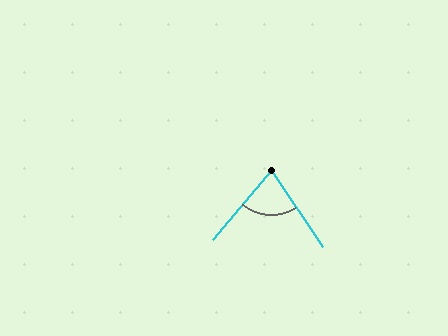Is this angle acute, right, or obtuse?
It is acute.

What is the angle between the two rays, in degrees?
Approximately 74 degrees.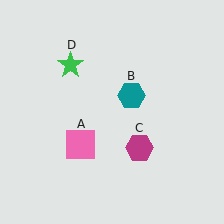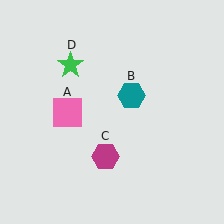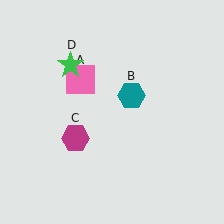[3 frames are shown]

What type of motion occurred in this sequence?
The pink square (object A), magenta hexagon (object C) rotated clockwise around the center of the scene.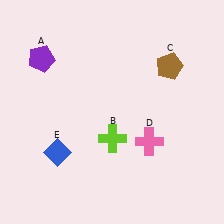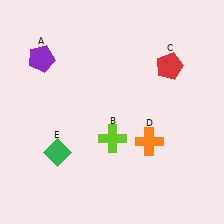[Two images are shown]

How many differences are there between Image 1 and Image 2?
There are 3 differences between the two images.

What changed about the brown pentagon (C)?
In Image 1, C is brown. In Image 2, it changed to red.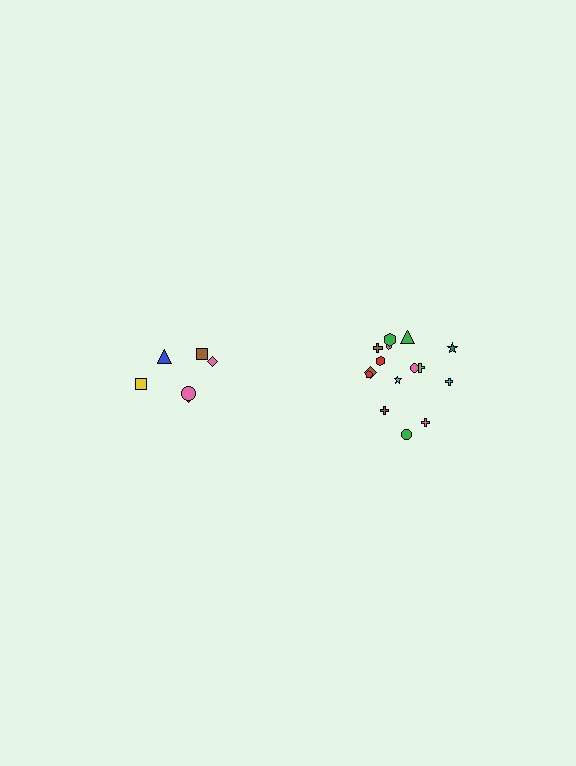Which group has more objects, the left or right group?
The right group.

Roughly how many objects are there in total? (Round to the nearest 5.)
Roughly 20 objects in total.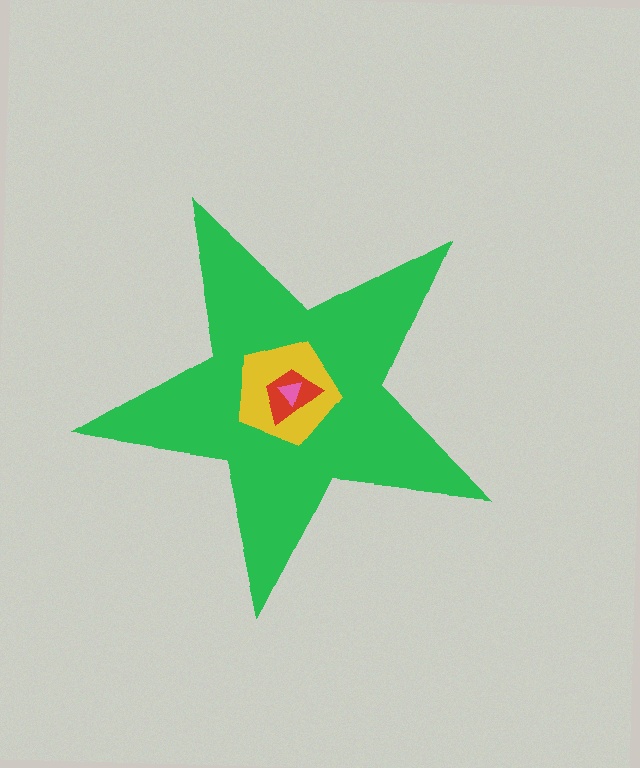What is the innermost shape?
The pink triangle.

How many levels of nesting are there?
4.